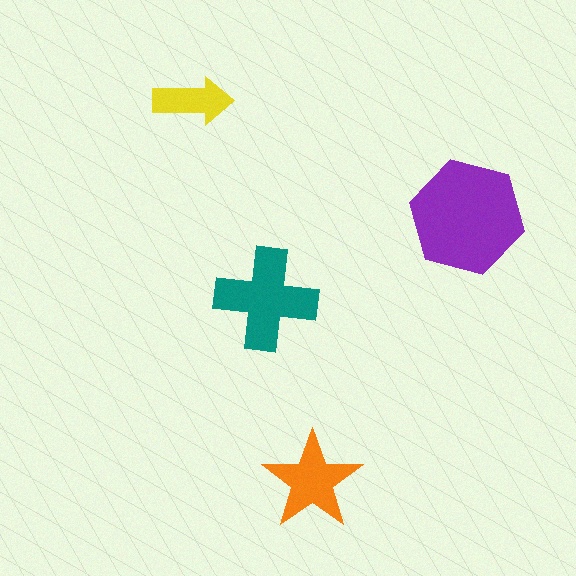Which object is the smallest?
The yellow arrow.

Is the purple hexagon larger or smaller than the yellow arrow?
Larger.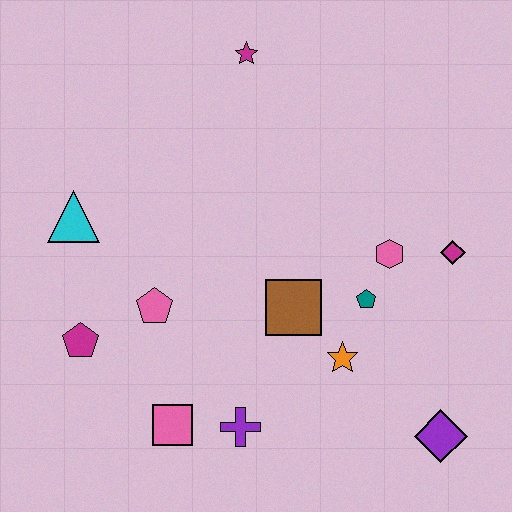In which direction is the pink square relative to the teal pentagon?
The pink square is to the left of the teal pentagon.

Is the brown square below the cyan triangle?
Yes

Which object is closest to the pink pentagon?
The magenta pentagon is closest to the pink pentagon.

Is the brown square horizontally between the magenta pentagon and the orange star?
Yes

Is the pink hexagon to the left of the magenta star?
No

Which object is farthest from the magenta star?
The purple diamond is farthest from the magenta star.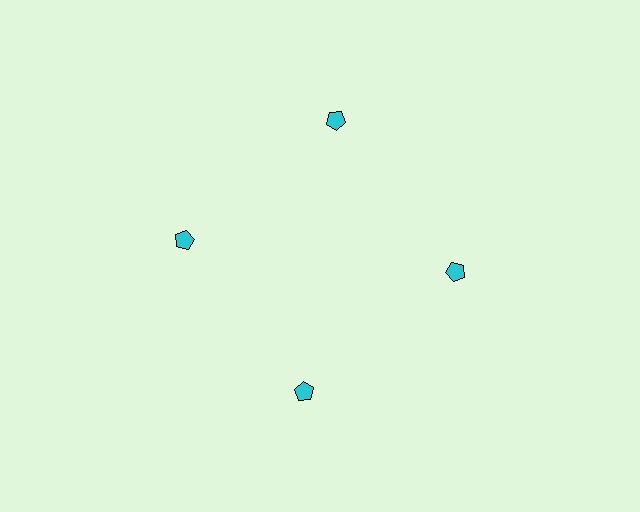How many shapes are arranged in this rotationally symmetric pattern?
There are 4 shapes, arranged in 4 groups of 1.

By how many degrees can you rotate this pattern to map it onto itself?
The pattern maps onto itself every 90 degrees of rotation.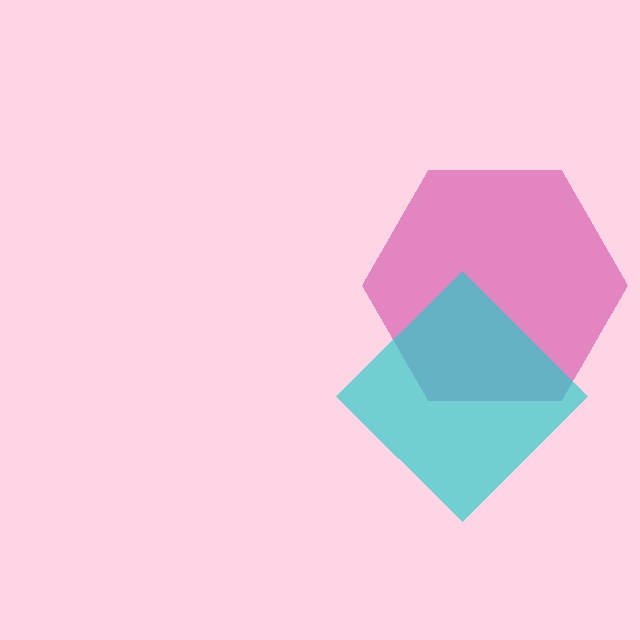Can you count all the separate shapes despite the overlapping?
Yes, there are 2 separate shapes.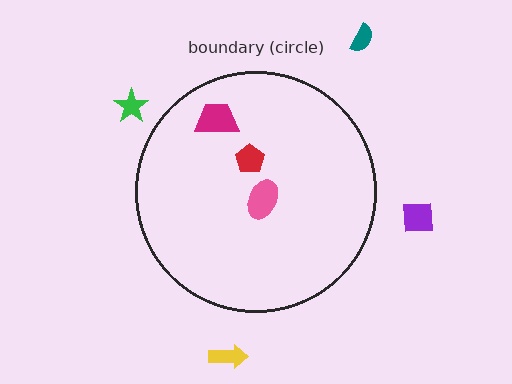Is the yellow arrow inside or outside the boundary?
Outside.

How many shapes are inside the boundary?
3 inside, 4 outside.